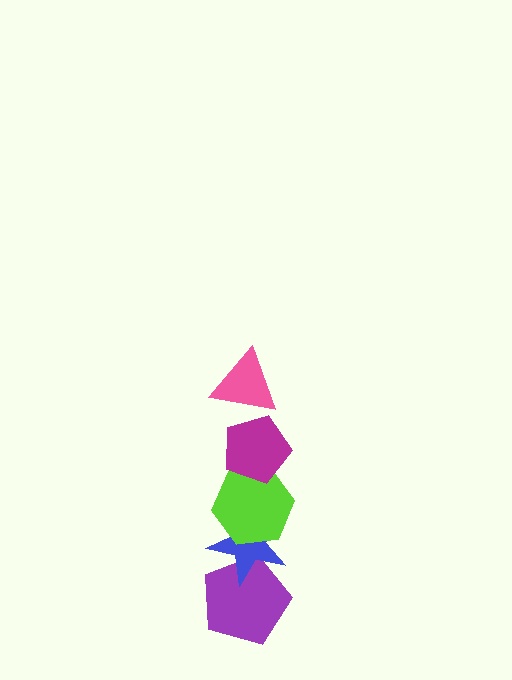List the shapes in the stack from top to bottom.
From top to bottom: the pink triangle, the magenta pentagon, the lime hexagon, the blue star, the purple pentagon.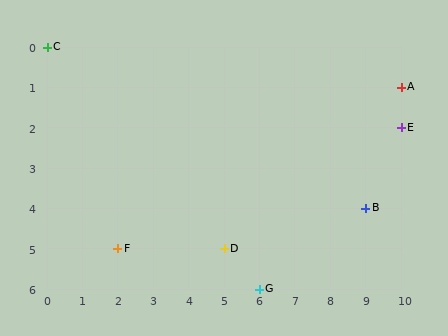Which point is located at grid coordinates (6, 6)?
Point G is at (6, 6).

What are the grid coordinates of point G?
Point G is at grid coordinates (6, 6).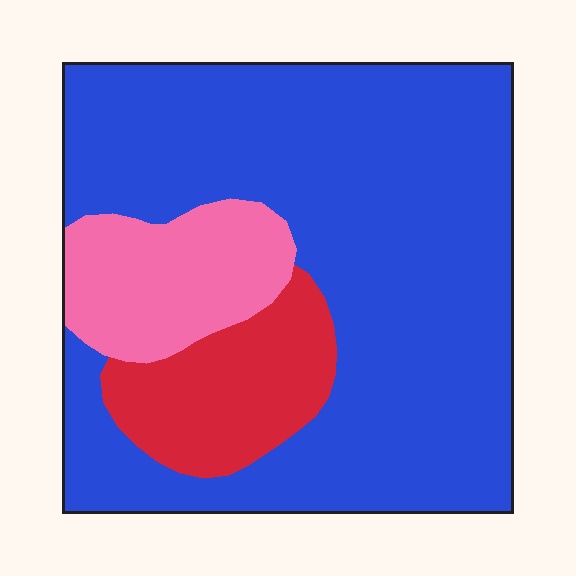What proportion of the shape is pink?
Pink takes up about one eighth (1/8) of the shape.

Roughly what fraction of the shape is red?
Red covers 14% of the shape.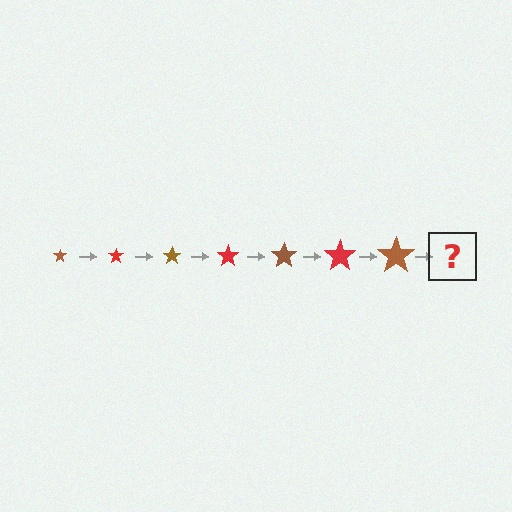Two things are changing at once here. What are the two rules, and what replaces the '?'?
The two rules are that the star grows larger each step and the color cycles through brown and red. The '?' should be a red star, larger than the previous one.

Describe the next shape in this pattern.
It should be a red star, larger than the previous one.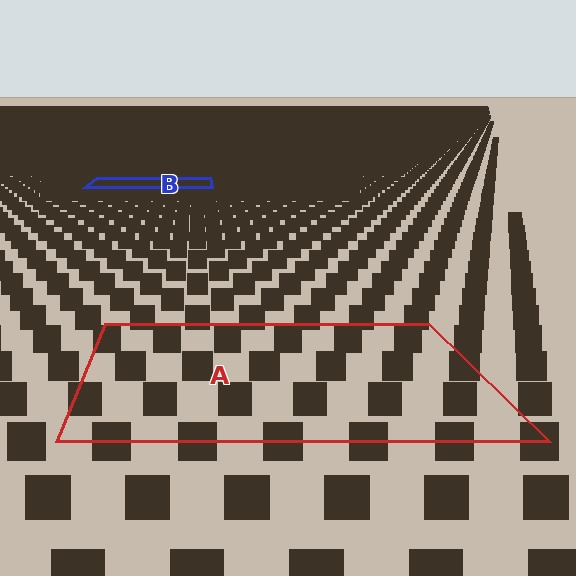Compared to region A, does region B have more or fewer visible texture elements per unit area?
Region B has more texture elements per unit area — they are packed more densely because it is farther away.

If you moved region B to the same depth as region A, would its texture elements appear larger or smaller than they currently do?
They would appear larger. At a closer depth, the same texture elements are projected at a bigger on-screen size.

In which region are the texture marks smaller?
The texture marks are smaller in region B, because it is farther away.